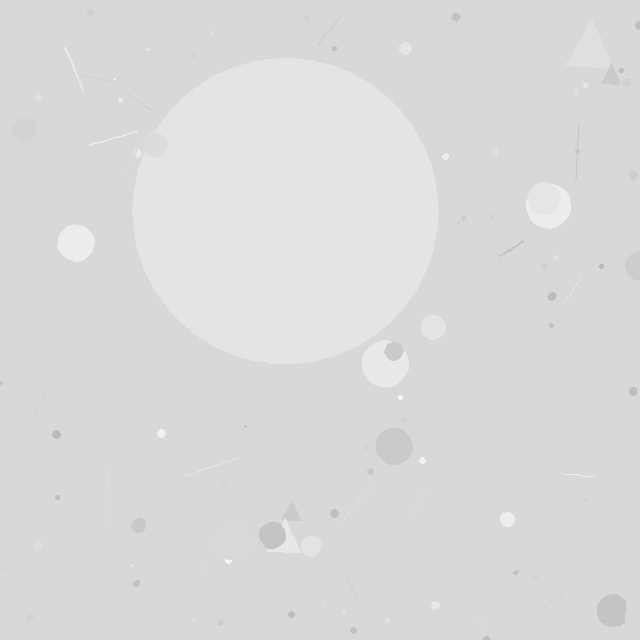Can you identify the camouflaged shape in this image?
The camouflaged shape is a circle.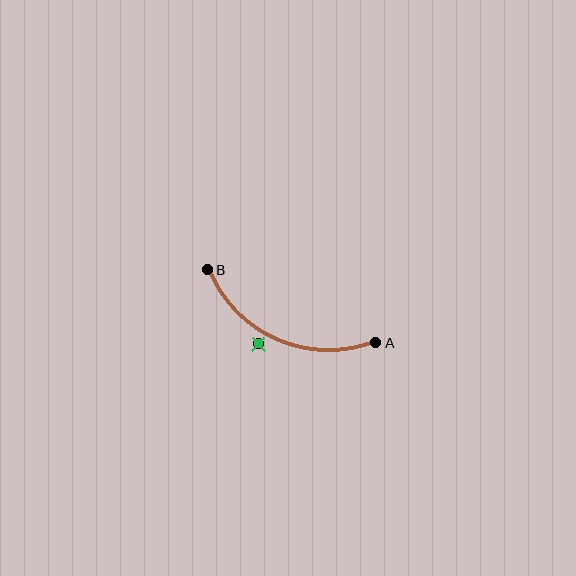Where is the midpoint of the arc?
The arc midpoint is the point on the curve farthest from the straight line joining A and B. It sits below that line.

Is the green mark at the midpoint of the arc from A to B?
No — the green mark does not lie on the arc at all. It sits slightly outside the curve.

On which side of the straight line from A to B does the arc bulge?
The arc bulges below the straight line connecting A and B.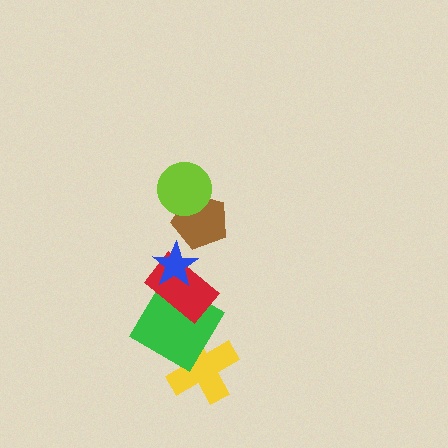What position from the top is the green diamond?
The green diamond is 5th from the top.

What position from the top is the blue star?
The blue star is 3rd from the top.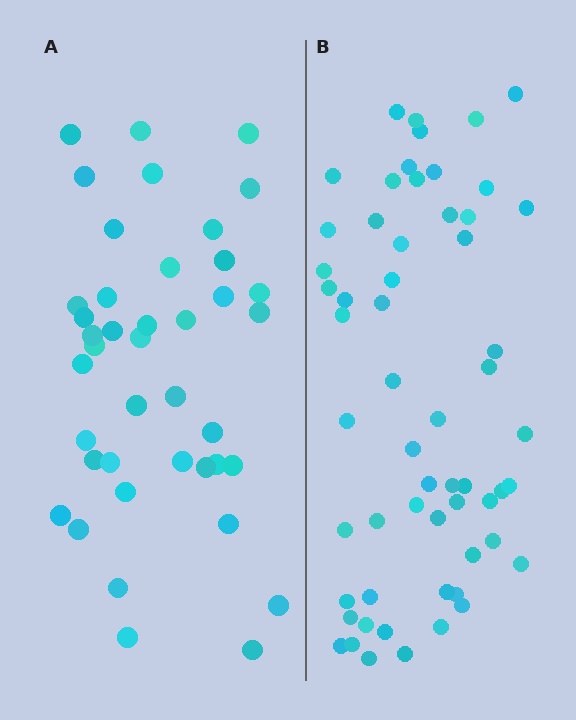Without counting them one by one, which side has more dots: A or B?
Region B (the right region) has more dots.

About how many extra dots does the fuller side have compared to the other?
Region B has approximately 15 more dots than region A.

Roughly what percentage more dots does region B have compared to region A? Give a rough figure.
About 40% more.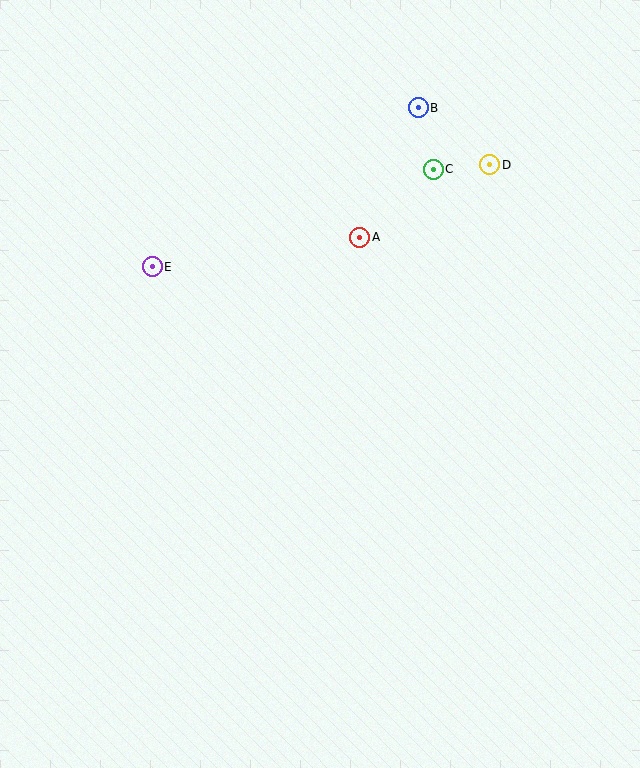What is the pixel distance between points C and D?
The distance between C and D is 57 pixels.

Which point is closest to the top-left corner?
Point E is closest to the top-left corner.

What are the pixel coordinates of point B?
Point B is at (418, 108).